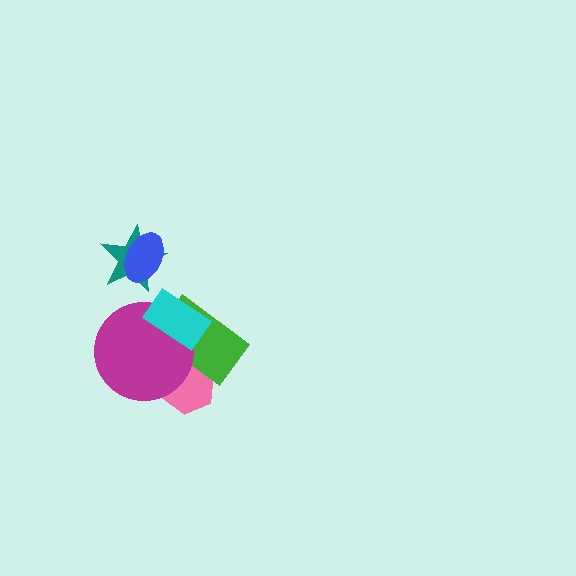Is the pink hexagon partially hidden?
Yes, it is partially covered by another shape.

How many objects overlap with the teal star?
1 object overlaps with the teal star.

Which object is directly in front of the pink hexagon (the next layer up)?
The green rectangle is directly in front of the pink hexagon.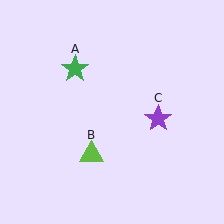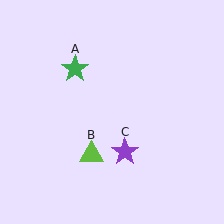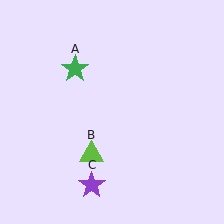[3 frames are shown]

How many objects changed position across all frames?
1 object changed position: purple star (object C).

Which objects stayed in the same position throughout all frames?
Green star (object A) and lime triangle (object B) remained stationary.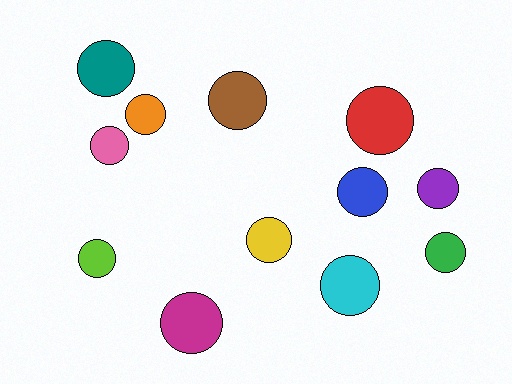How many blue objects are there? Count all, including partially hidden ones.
There is 1 blue object.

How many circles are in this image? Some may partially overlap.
There are 12 circles.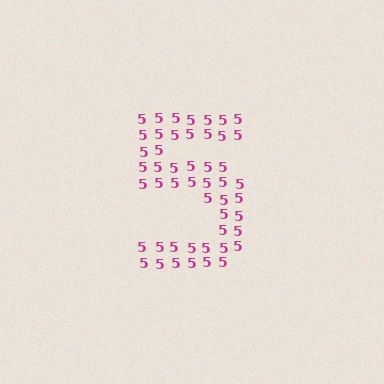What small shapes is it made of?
It is made of small digit 5's.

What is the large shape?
The large shape is the digit 5.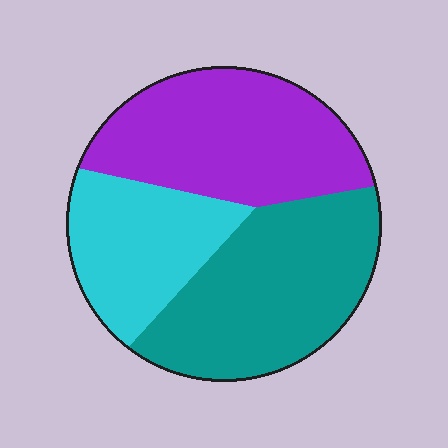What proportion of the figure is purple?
Purple takes up between a quarter and a half of the figure.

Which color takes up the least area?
Cyan, at roughly 25%.